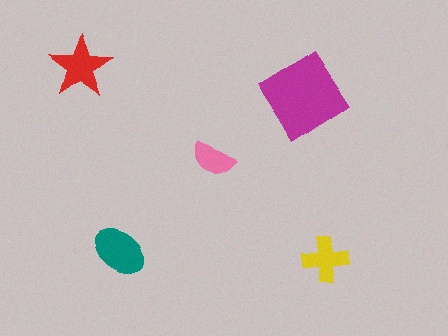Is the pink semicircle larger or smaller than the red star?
Smaller.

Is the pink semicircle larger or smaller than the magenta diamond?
Smaller.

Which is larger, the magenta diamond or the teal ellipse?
The magenta diamond.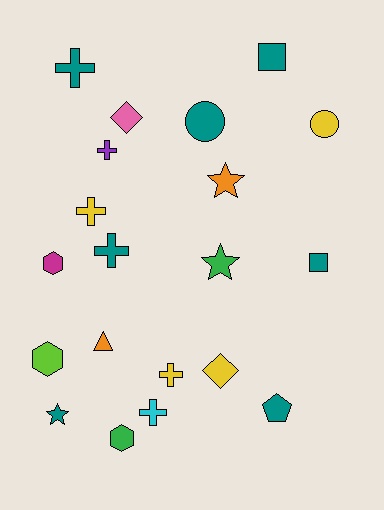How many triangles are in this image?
There is 1 triangle.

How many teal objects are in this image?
There are 7 teal objects.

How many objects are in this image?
There are 20 objects.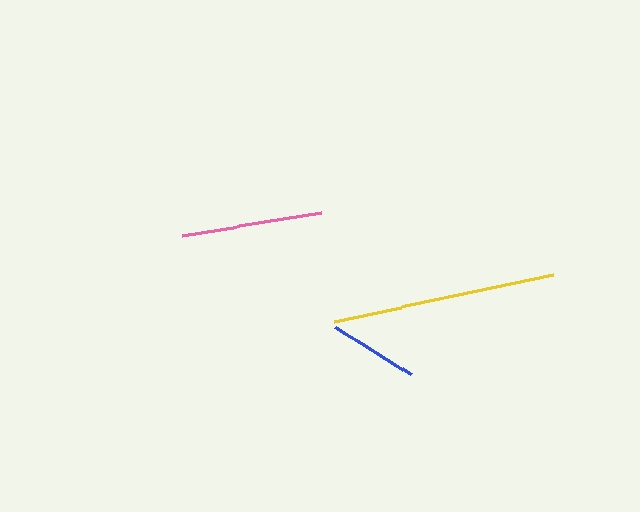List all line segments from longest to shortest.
From longest to shortest: yellow, pink, blue.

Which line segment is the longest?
The yellow line is the longest at approximately 224 pixels.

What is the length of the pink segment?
The pink segment is approximately 141 pixels long.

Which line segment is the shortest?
The blue line is the shortest at approximately 89 pixels.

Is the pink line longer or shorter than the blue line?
The pink line is longer than the blue line.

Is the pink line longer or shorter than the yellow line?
The yellow line is longer than the pink line.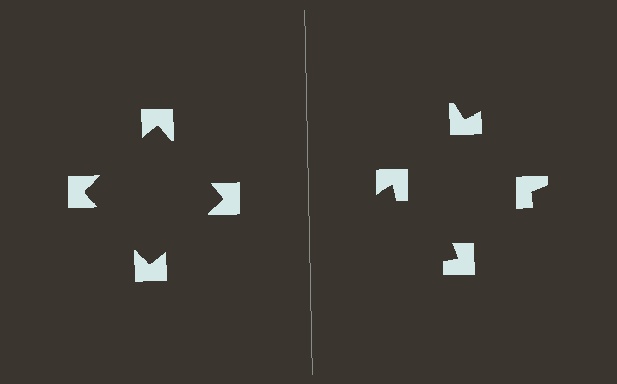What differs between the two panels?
The notched squares are positioned identically on both sides; only the wedge orientations differ. On the left they align to a square; on the right they are misaligned.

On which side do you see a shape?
An illusory square appears on the left side. On the right side the wedge cuts are rotated, so no coherent shape forms.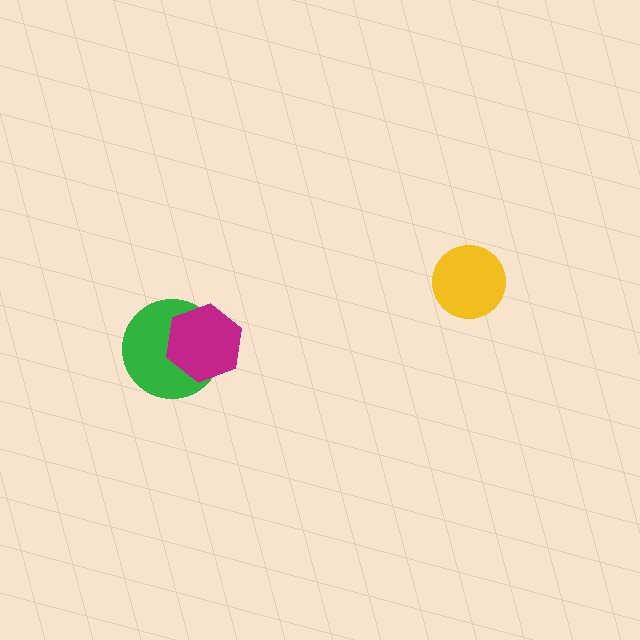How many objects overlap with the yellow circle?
0 objects overlap with the yellow circle.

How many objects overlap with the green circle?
1 object overlaps with the green circle.